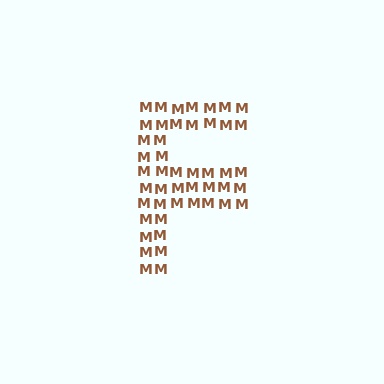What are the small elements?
The small elements are letter M's.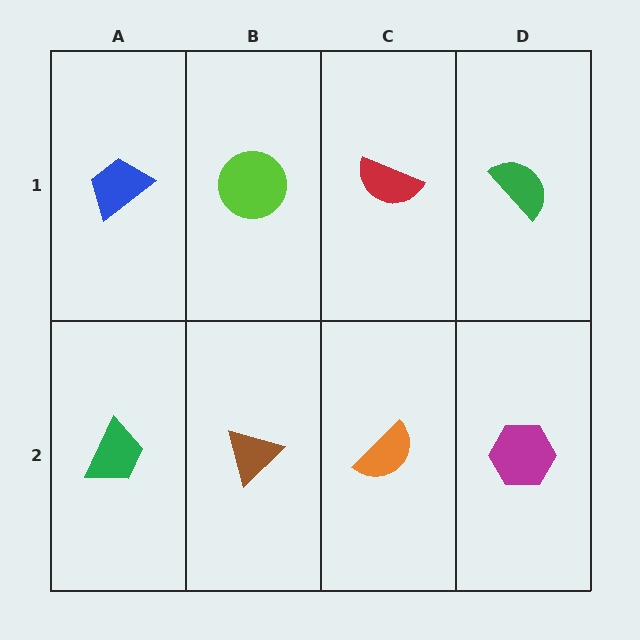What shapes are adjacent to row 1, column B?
A brown triangle (row 2, column B), a blue trapezoid (row 1, column A), a red semicircle (row 1, column C).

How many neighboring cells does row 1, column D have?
2.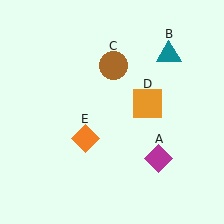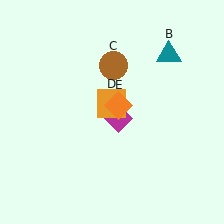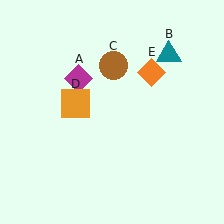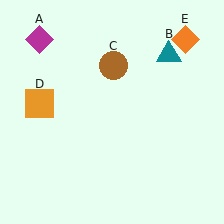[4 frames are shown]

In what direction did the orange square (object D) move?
The orange square (object D) moved left.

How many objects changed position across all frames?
3 objects changed position: magenta diamond (object A), orange square (object D), orange diamond (object E).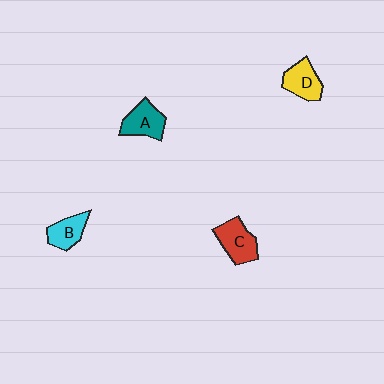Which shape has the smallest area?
Shape B (cyan).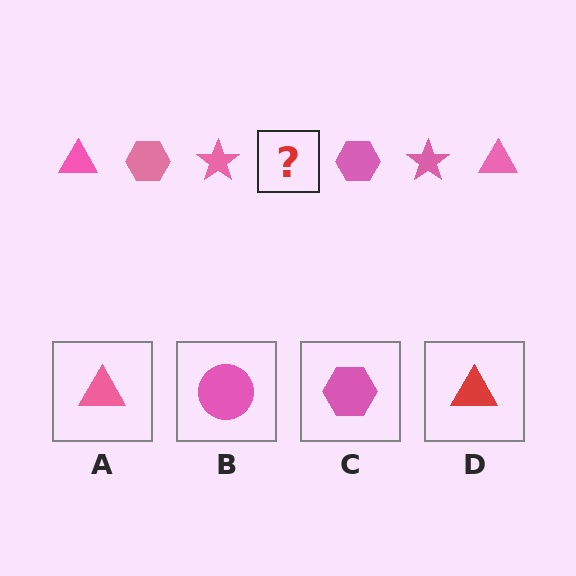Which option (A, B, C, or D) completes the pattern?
A.